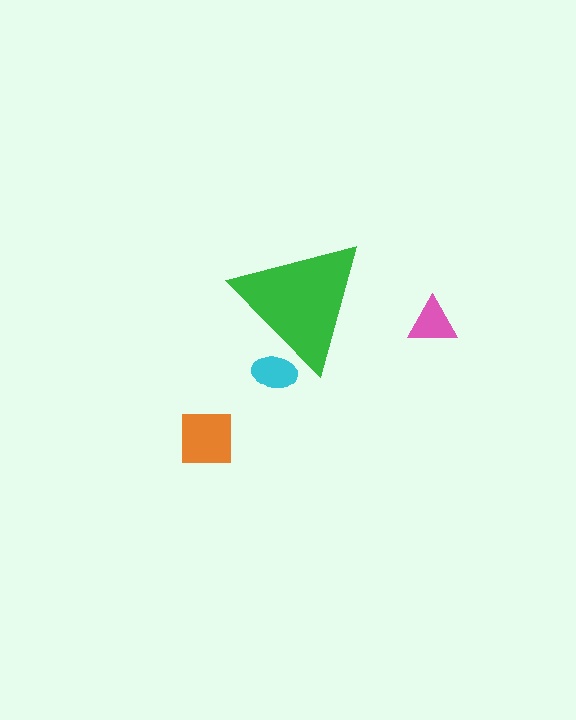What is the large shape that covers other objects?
A green triangle.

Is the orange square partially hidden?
No, the orange square is fully visible.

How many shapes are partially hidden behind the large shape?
1 shape is partially hidden.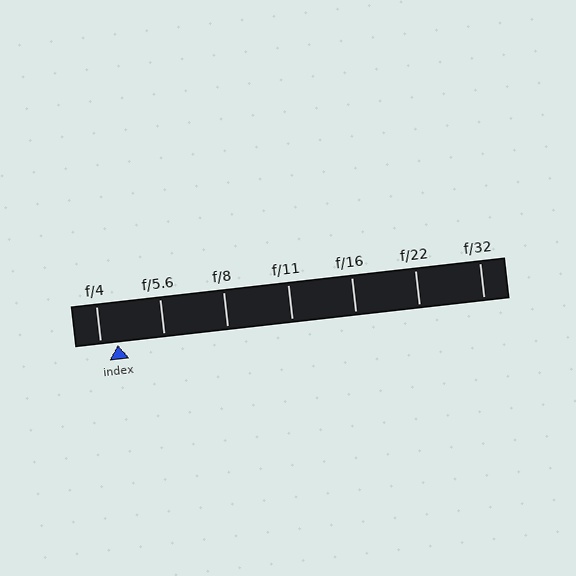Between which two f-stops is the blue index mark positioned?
The index mark is between f/4 and f/5.6.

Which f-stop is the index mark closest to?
The index mark is closest to f/4.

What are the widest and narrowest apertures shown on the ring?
The widest aperture shown is f/4 and the narrowest is f/32.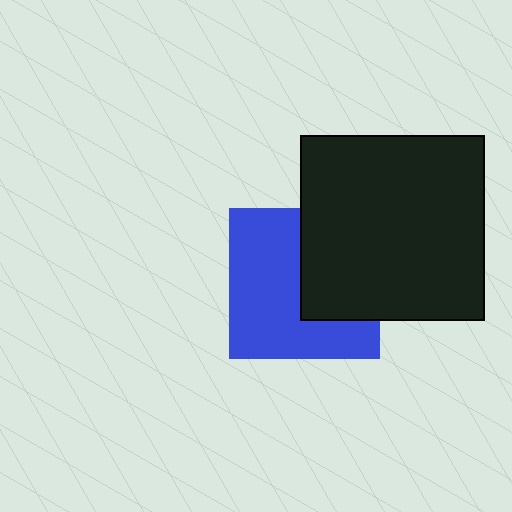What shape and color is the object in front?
The object in front is a black square.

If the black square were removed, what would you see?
You would see the complete blue square.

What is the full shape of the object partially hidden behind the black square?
The partially hidden object is a blue square.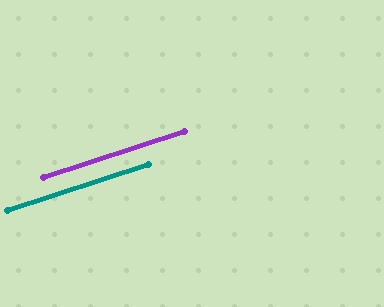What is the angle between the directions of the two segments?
Approximately 0 degrees.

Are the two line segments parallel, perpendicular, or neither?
Parallel — their directions differ by only 0.2°.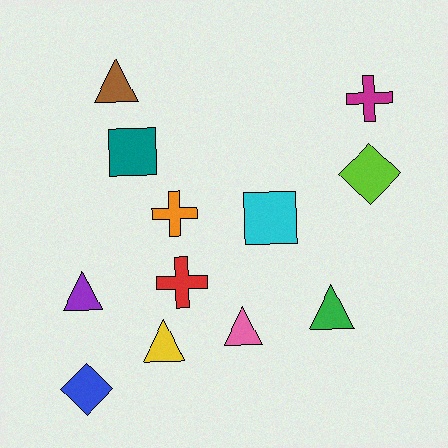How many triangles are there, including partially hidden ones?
There are 5 triangles.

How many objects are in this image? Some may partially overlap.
There are 12 objects.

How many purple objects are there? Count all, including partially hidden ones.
There is 1 purple object.